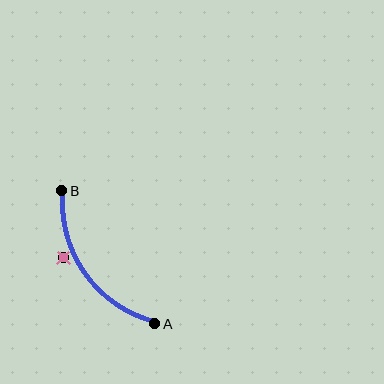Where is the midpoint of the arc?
The arc midpoint is the point on the curve farthest from the straight line joining A and B. It sits below and to the left of that line.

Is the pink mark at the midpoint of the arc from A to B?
No — the pink mark does not lie on the arc at all. It sits slightly outside the curve.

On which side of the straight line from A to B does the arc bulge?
The arc bulges below and to the left of the straight line connecting A and B.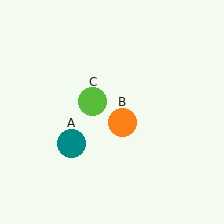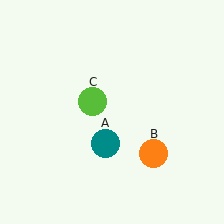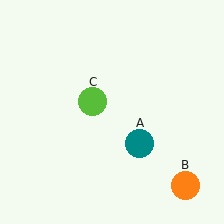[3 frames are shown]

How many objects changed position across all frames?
2 objects changed position: teal circle (object A), orange circle (object B).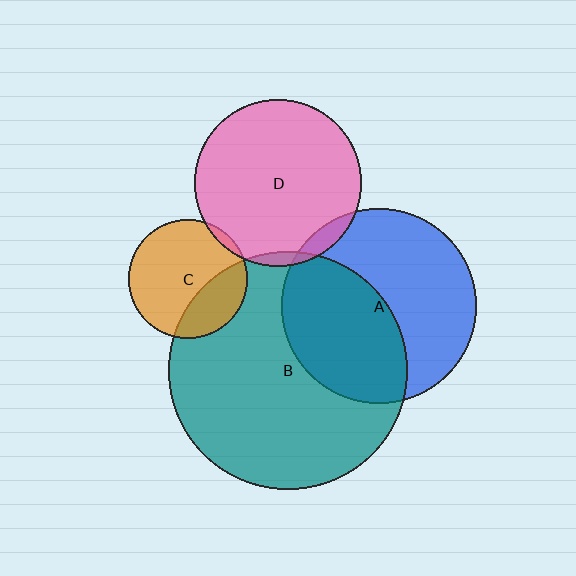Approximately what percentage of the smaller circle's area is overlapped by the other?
Approximately 5%.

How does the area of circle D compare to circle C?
Approximately 2.0 times.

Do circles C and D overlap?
Yes.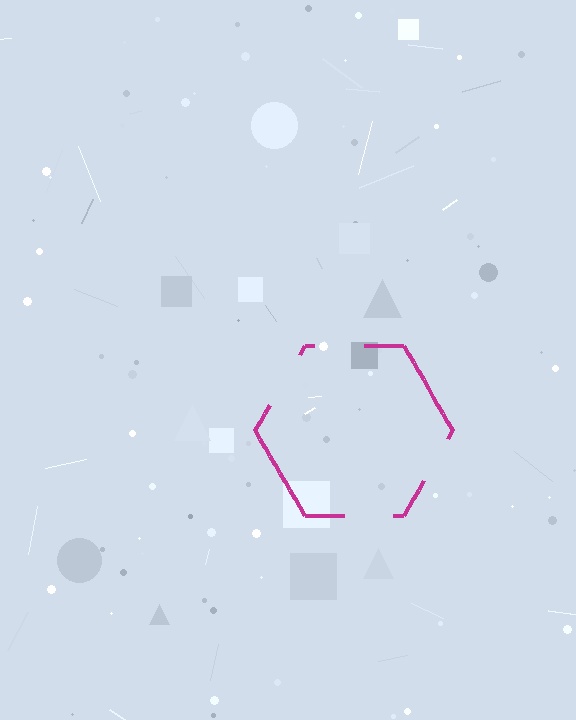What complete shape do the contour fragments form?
The contour fragments form a hexagon.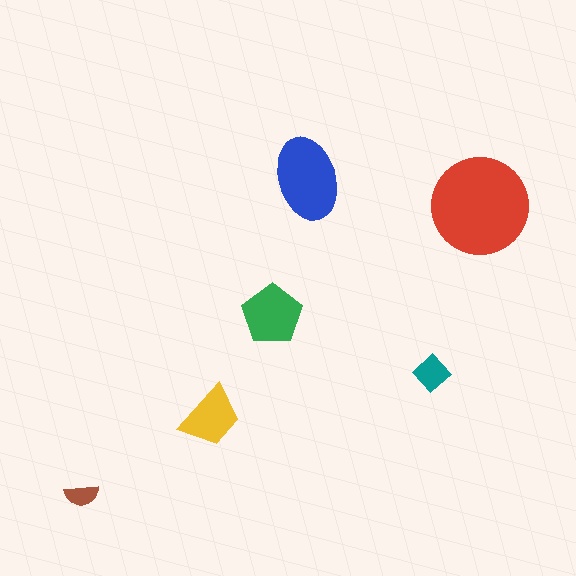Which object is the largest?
The red circle.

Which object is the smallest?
The brown semicircle.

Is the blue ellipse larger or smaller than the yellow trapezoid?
Larger.